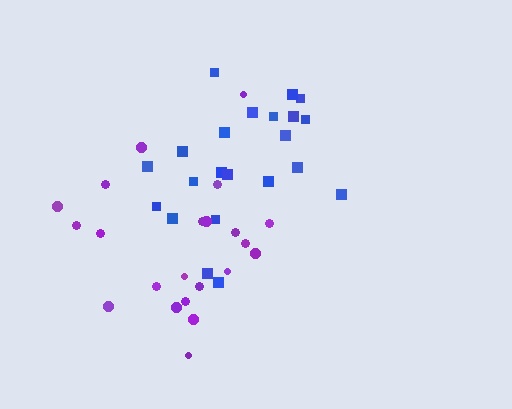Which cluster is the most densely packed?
Blue.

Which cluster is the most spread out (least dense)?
Purple.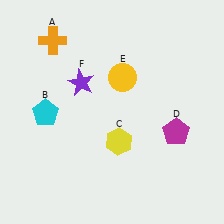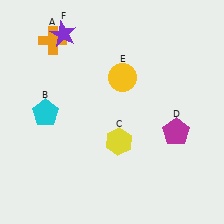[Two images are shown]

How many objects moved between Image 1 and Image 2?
1 object moved between the two images.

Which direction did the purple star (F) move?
The purple star (F) moved up.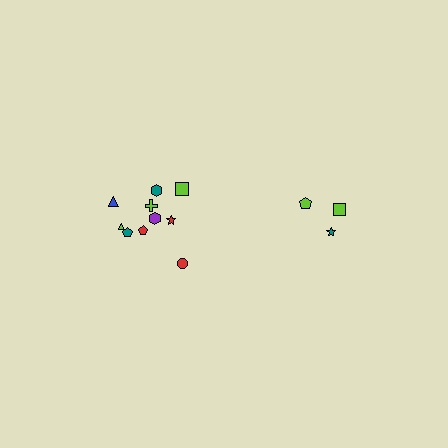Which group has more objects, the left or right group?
The left group.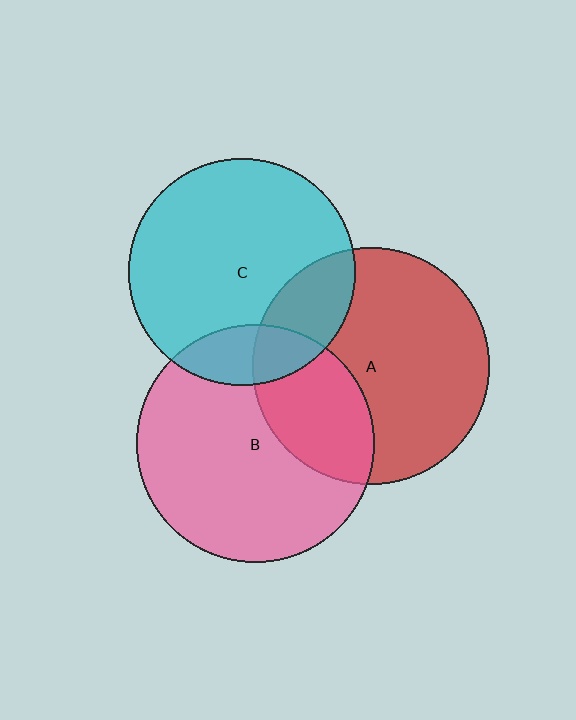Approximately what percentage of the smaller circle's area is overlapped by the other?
Approximately 15%.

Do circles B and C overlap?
Yes.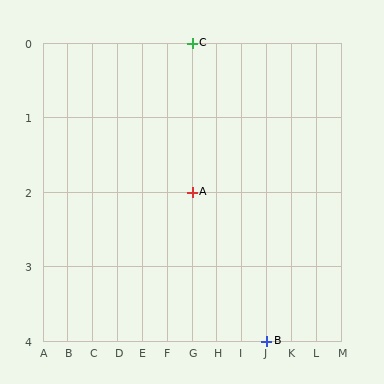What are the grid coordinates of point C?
Point C is at grid coordinates (G, 0).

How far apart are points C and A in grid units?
Points C and A are 2 rows apart.